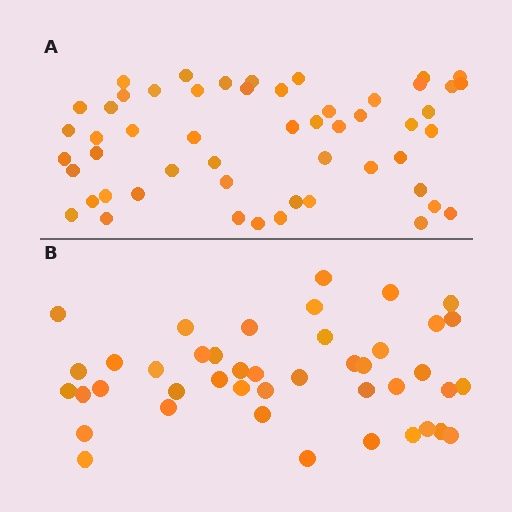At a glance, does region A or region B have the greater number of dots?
Region A (the top region) has more dots.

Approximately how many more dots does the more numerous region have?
Region A has roughly 10 or so more dots than region B.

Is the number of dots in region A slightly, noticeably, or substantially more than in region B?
Region A has only slightly more — the two regions are fairly close. The ratio is roughly 1.2 to 1.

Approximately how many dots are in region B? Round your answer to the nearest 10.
About 40 dots. (The exact count is 43, which rounds to 40.)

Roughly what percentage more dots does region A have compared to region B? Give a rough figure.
About 25% more.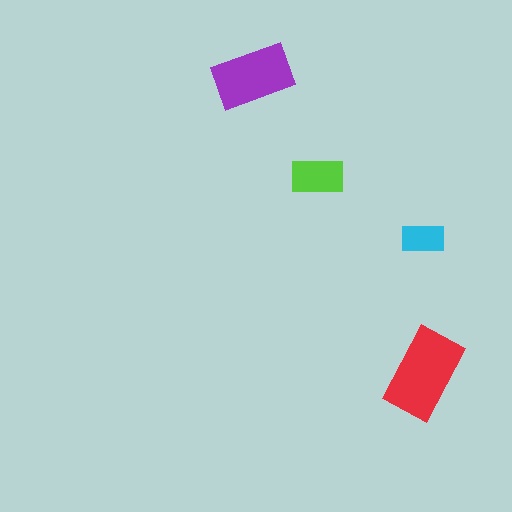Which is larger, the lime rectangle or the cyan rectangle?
The lime one.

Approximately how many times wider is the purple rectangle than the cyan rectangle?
About 2 times wider.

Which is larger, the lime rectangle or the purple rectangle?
The purple one.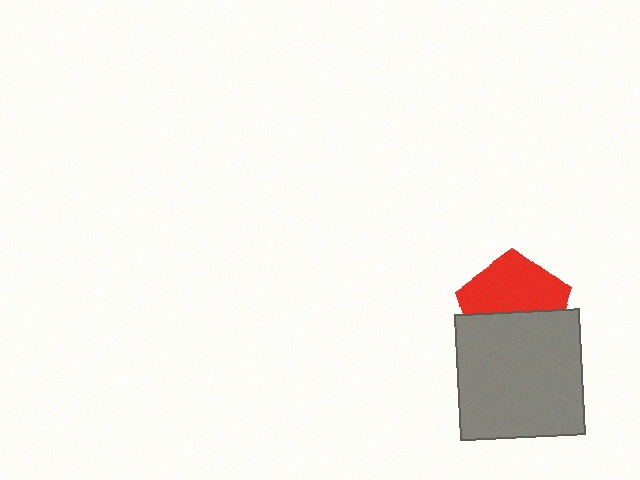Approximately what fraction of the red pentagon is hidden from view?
Roughly 46% of the red pentagon is hidden behind the gray square.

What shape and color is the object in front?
The object in front is a gray square.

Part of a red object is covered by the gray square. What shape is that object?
It is a pentagon.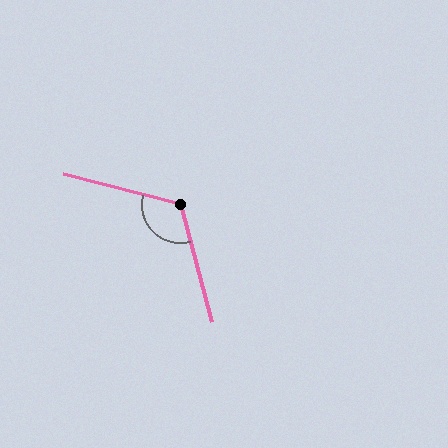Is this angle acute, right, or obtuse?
It is obtuse.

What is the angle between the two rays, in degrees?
Approximately 120 degrees.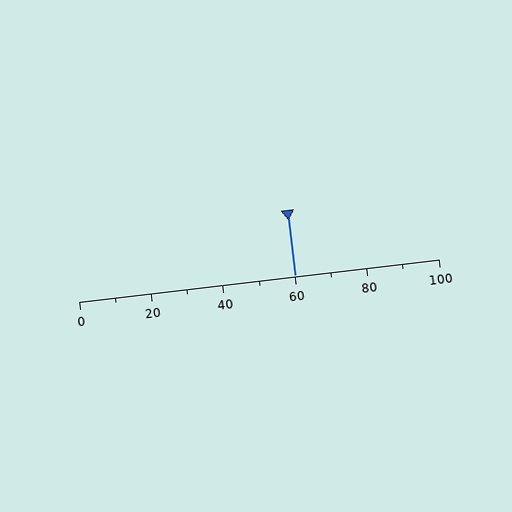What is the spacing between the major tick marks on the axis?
The major ticks are spaced 20 apart.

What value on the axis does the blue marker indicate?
The marker indicates approximately 60.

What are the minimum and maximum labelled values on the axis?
The axis runs from 0 to 100.